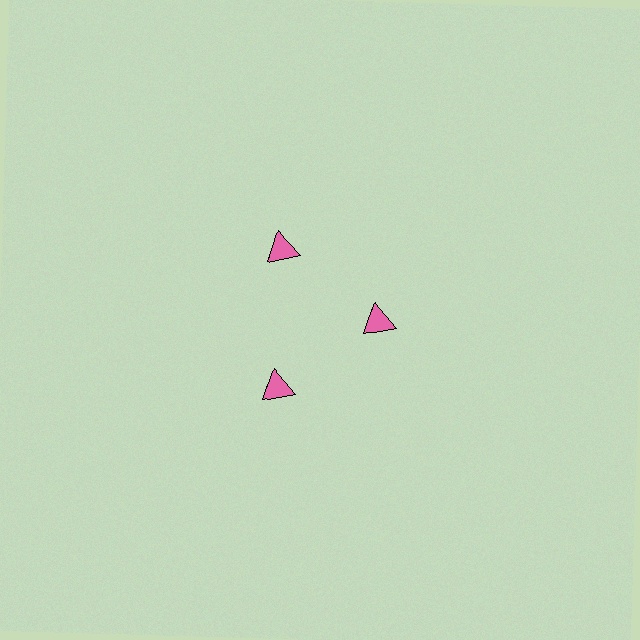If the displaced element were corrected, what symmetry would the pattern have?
It would have 3-fold rotational symmetry — the pattern would map onto itself every 120 degrees.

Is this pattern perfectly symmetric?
No. The 3 pink triangles are arranged in a ring, but one element near the 3 o'clock position is pulled inward toward the center, breaking the 3-fold rotational symmetry.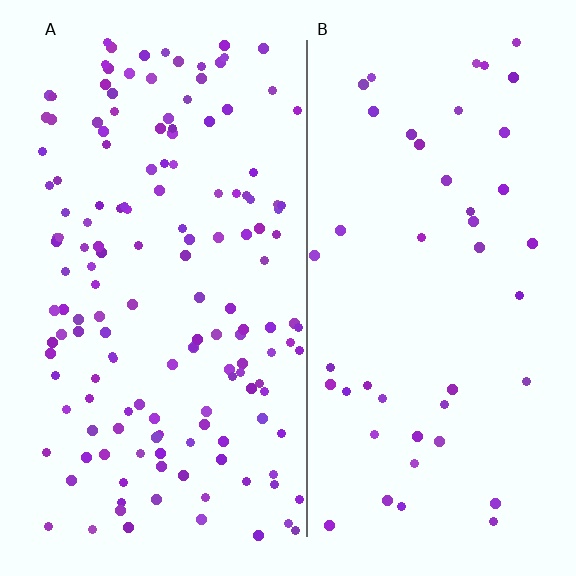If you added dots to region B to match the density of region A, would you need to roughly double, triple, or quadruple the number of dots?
Approximately triple.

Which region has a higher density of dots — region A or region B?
A (the left).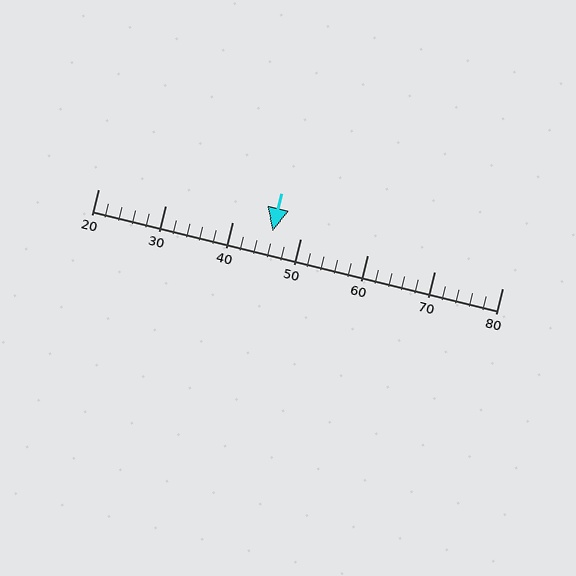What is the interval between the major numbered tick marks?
The major tick marks are spaced 10 units apart.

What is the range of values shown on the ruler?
The ruler shows values from 20 to 80.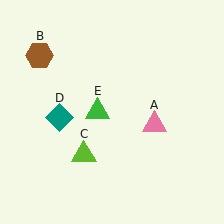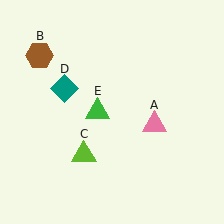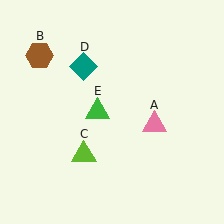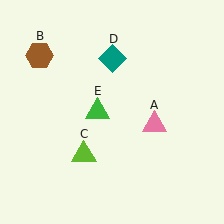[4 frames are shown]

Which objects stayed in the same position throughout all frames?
Pink triangle (object A) and brown hexagon (object B) and lime triangle (object C) and green triangle (object E) remained stationary.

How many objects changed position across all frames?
1 object changed position: teal diamond (object D).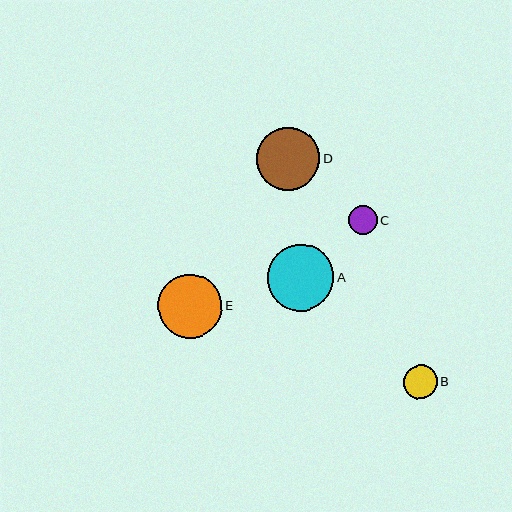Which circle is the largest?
Circle A is the largest with a size of approximately 67 pixels.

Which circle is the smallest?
Circle C is the smallest with a size of approximately 29 pixels.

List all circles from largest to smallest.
From largest to smallest: A, E, D, B, C.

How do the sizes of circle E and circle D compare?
Circle E and circle D are approximately the same size.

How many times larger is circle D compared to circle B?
Circle D is approximately 1.9 times the size of circle B.